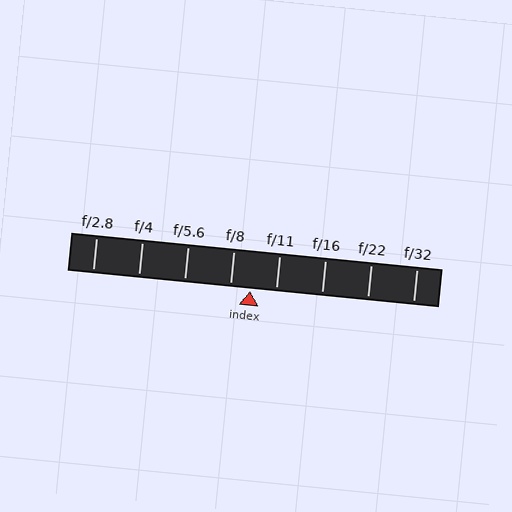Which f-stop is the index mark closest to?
The index mark is closest to f/8.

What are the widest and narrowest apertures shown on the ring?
The widest aperture shown is f/2.8 and the narrowest is f/32.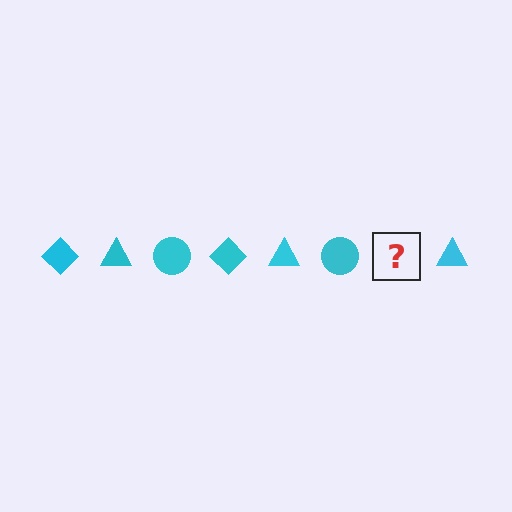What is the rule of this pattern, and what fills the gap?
The rule is that the pattern cycles through diamond, triangle, circle shapes in cyan. The gap should be filled with a cyan diamond.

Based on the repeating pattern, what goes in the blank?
The blank should be a cyan diamond.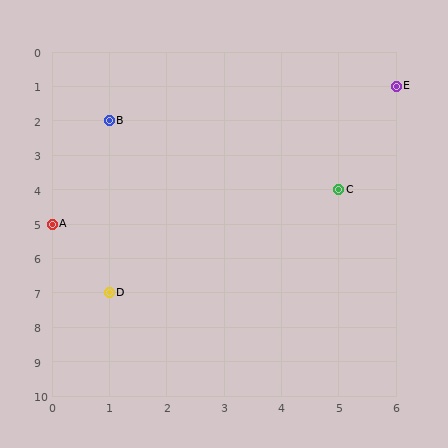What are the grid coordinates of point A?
Point A is at grid coordinates (0, 5).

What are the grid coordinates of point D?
Point D is at grid coordinates (1, 7).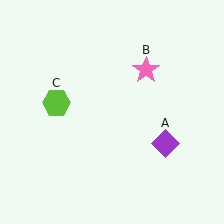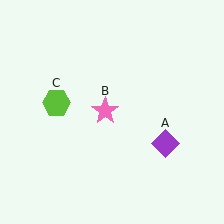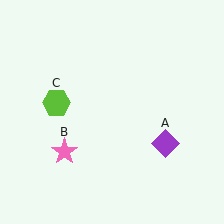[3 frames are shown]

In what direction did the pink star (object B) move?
The pink star (object B) moved down and to the left.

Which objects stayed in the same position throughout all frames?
Purple diamond (object A) and lime hexagon (object C) remained stationary.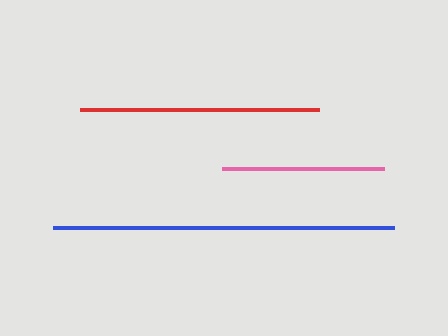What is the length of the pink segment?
The pink segment is approximately 162 pixels long.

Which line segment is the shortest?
The pink line is the shortest at approximately 162 pixels.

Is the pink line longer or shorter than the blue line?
The blue line is longer than the pink line.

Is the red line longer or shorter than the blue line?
The blue line is longer than the red line.